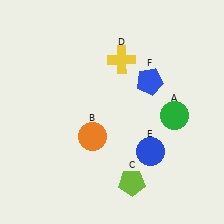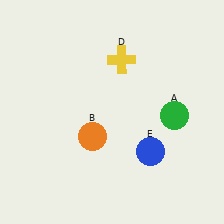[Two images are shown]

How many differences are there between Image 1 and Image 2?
There are 2 differences between the two images.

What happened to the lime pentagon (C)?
The lime pentagon (C) was removed in Image 2. It was in the bottom-right area of Image 1.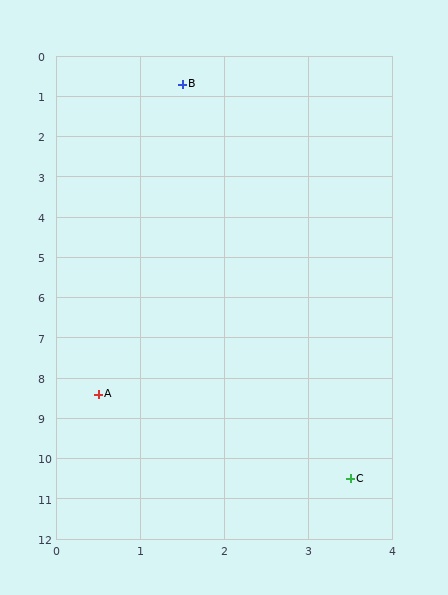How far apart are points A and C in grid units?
Points A and C are about 3.7 grid units apart.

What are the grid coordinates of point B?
Point B is at approximately (1.5, 0.7).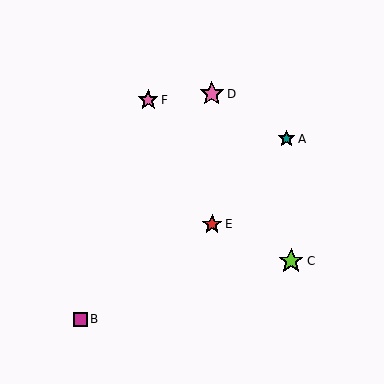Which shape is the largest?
The lime star (labeled C) is the largest.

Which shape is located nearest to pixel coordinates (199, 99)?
The pink star (labeled D) at (212, 94) is nearest to that location.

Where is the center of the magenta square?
The center of the magenta square is at (81, 319).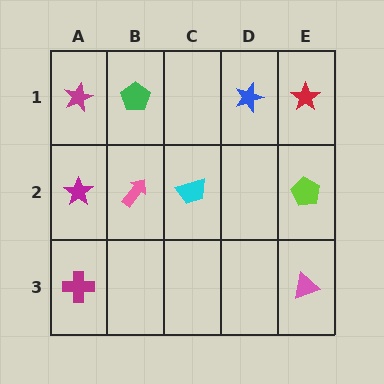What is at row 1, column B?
A green pentagon.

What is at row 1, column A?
A magenta star.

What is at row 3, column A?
A magenta cross.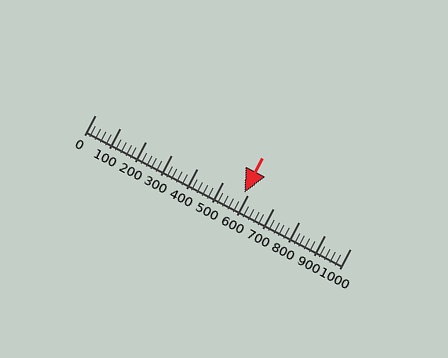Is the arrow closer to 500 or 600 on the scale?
The arrow is closer to 600.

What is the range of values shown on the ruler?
The ruler shows values from 0 to 1000.